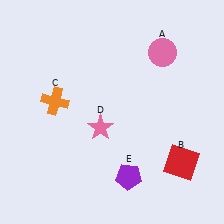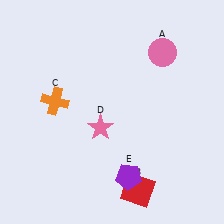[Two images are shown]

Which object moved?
The red square (B) moved left.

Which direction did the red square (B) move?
The red square (B) moved left.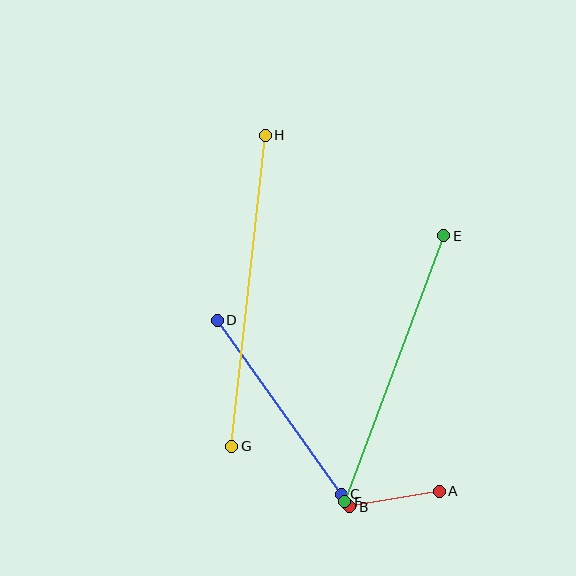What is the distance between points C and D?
The distance is approximately 213 pixels.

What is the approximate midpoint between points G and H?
The midpoint is at approximately (249, 291) pixels.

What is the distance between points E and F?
The distance is approximately 284 pixels.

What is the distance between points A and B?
The distance is approximately 91 pixels.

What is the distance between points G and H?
The distance is approximately 313 pixels.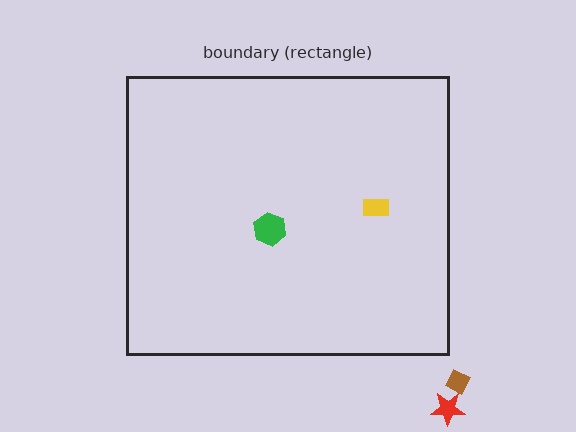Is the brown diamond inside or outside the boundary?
Outside.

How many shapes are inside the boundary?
2 inside, 2 outside.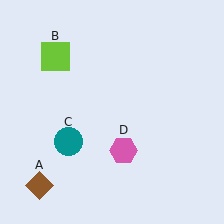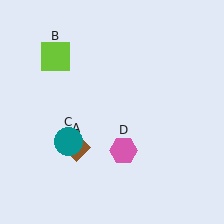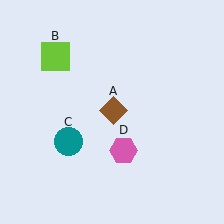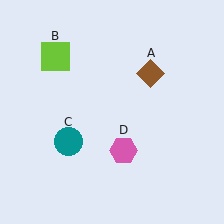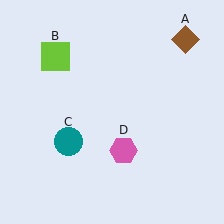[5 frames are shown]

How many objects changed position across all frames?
1 object changed position: brown diamond (object A).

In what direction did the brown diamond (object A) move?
The brown diamond (object A) moved up and to the right.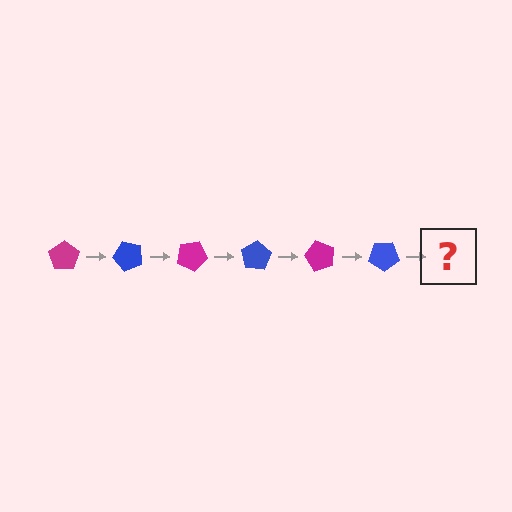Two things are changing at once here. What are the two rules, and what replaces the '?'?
The two rules are that it rotates 50 degrees each step and the color cycles through magenta and blue. The '?' should be a magenta pentagon, rotated 300 degrees from the start.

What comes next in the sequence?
The next element should be a magenta pentagon, rotated 300 degrees from the start.